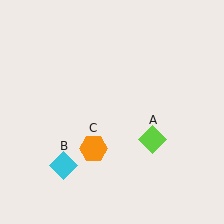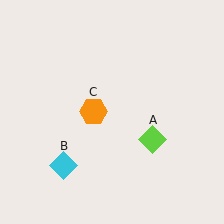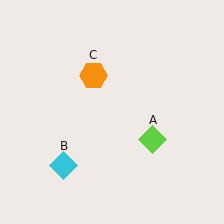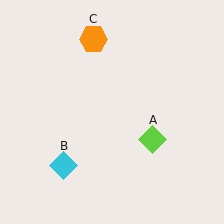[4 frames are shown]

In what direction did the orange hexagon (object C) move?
The orange hexagon (object C) moved up.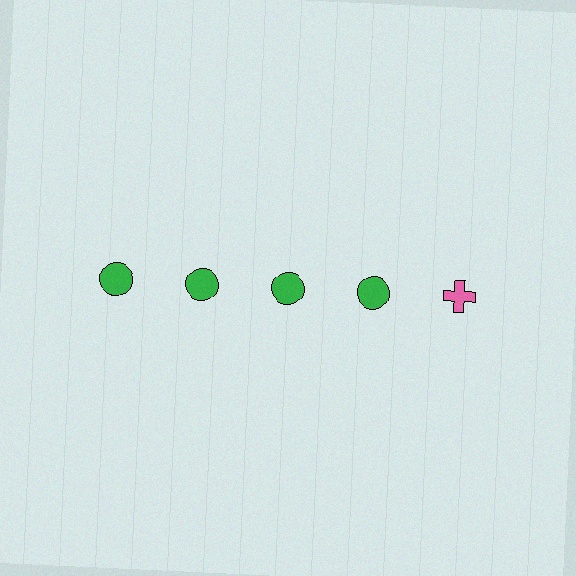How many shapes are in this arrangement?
There are 5 shapes arranged in a grid pattern.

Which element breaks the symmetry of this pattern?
The pink cross in the top row, rightmost column breaks the symmetry. All other shapes are green circles.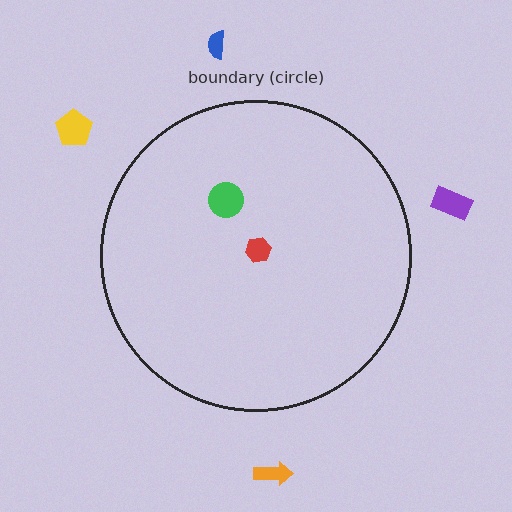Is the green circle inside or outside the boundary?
Inside.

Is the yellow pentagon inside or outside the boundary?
Outside.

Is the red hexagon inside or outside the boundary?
Inside.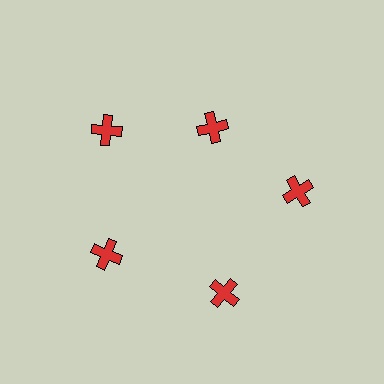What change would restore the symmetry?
The symmetry would be restored by moving it outward, back onto the ring so that all 5 crosses sit at equal angles and equal distance from the center.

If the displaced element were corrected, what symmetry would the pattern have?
It would have 5-fold rotational symmetry — the pattern would map onto itself every 72 degrees.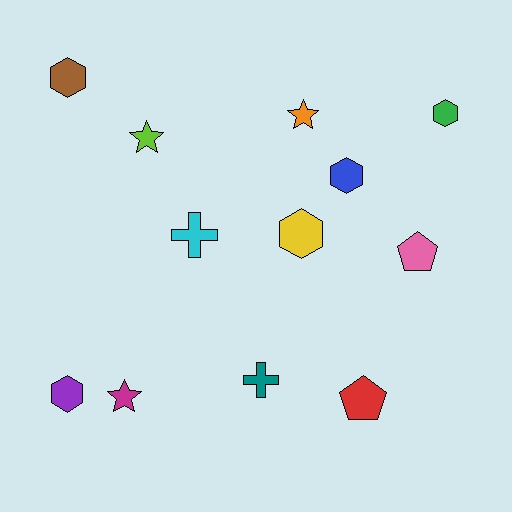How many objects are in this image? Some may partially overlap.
There are 12 objects.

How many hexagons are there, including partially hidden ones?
There are 5 hexagons.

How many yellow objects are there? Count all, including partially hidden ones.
There is 1 yellow object.